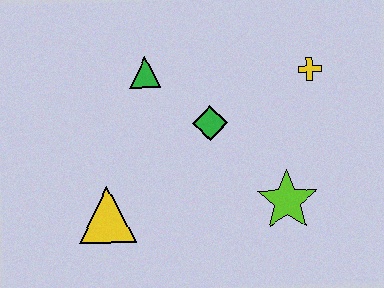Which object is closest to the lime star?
The green diamond is closest to the lime star.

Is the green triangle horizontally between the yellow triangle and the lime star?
Yes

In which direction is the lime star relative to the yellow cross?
The lime star is below the yellow cross.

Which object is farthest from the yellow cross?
The yellow triangle is farthest from the yellow cross.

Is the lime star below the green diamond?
Yes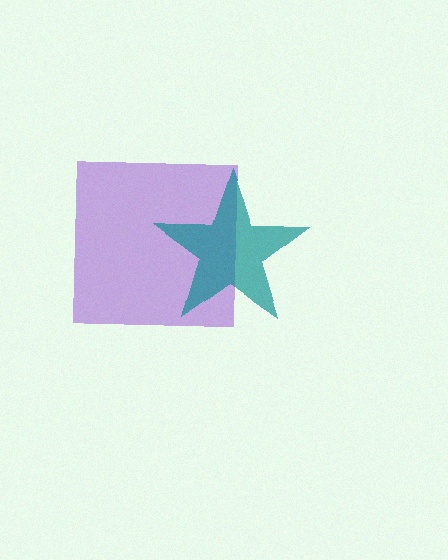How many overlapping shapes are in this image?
There are 2 overlapping shapes in the image.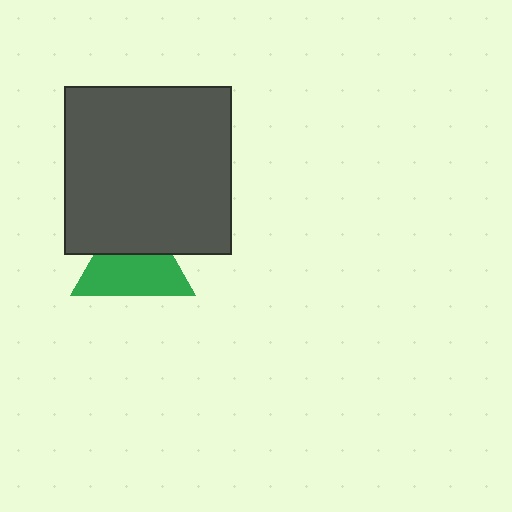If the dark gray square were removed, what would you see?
You would see the complete green triangle.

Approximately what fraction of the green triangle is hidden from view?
Roughly 40% of the green triangle is hidden behind the dark gray square.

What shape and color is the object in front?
The object in front is a dark gray square.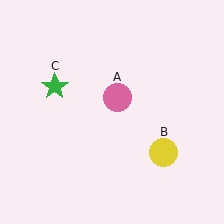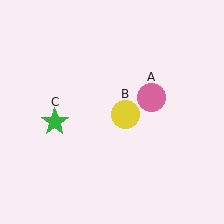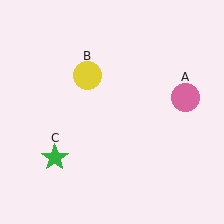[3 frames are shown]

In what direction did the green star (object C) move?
The green star (object C) moved down.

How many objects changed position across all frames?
3 objects changed position: pink circle (object A), yellow circle (object B), green star (object C).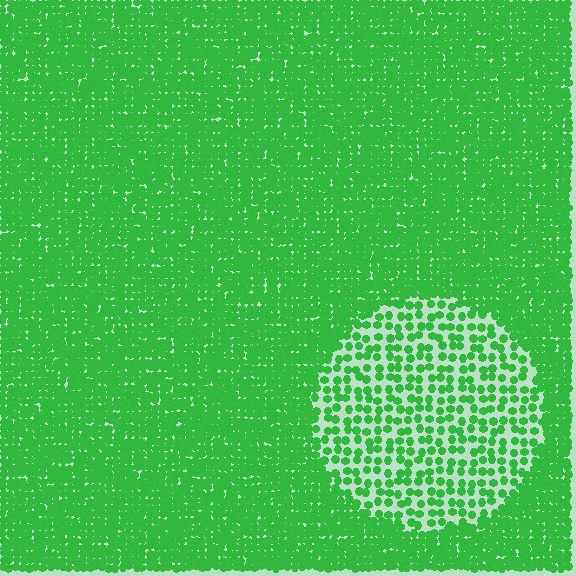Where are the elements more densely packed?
The elements are more densely packed outside the circle boundary.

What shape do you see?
I see a circle.